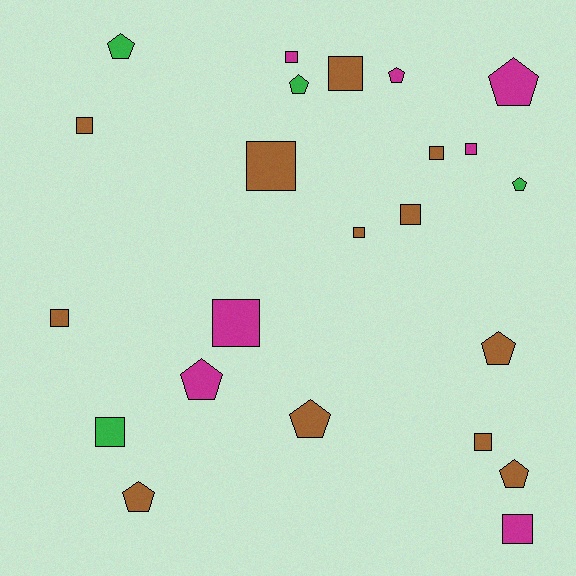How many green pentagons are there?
There are 3 green pentagons.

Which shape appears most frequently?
Square, with 13 objects.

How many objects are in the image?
There are 23 objects.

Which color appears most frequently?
Brown, with 12 objects.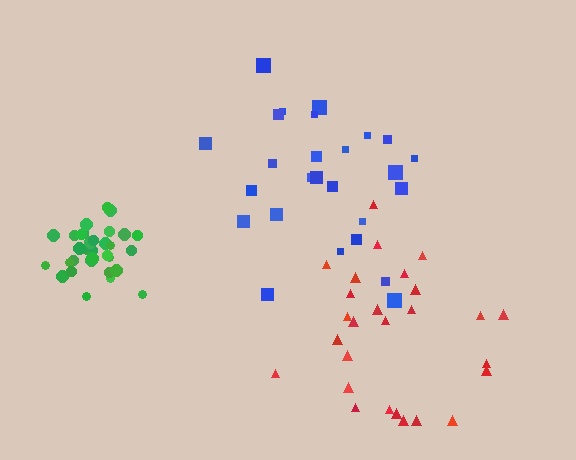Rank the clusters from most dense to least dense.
green, red, blue.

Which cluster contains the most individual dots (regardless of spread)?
Green (33).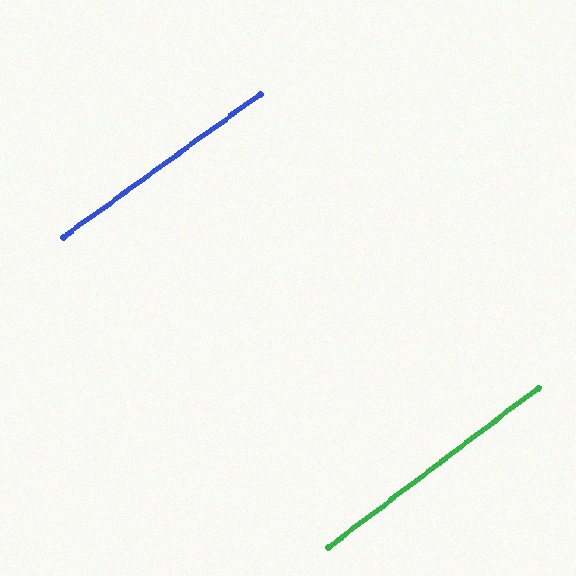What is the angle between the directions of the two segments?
Approximately 1 degree.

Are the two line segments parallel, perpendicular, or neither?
Parallel — their directions differ by only 1.2°.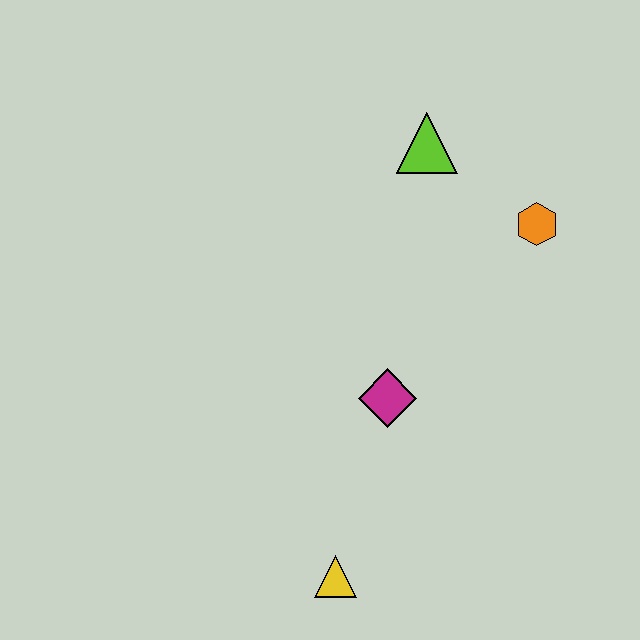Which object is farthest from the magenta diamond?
The lime triangle is farthest from the magenta diamond.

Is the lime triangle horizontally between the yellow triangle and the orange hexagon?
Yes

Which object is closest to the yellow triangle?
The magenta diamond is closest to the yellow triangle.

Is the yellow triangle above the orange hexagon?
No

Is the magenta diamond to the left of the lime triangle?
Yes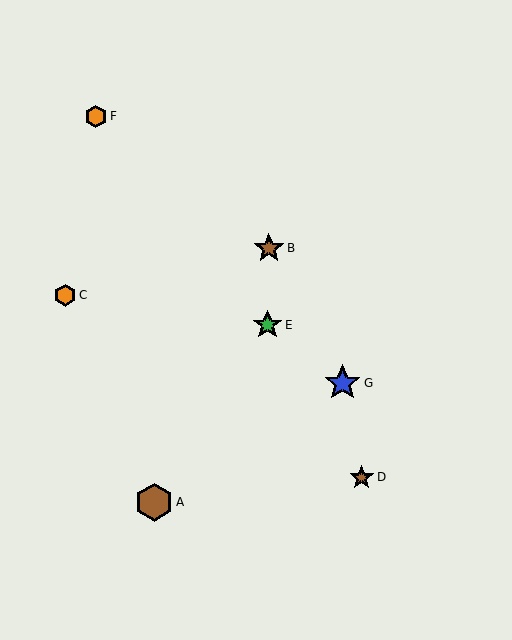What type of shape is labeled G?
Shape G is a blue star.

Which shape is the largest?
The brown hexagon (labeled A) is the largest.